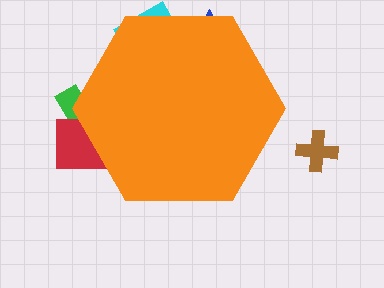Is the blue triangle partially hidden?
Yes, the blue triangle is partially hidden behind the orange hexagon.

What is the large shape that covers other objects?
An orange hexagon.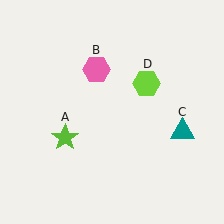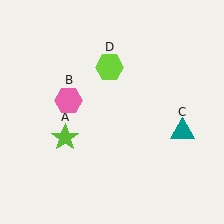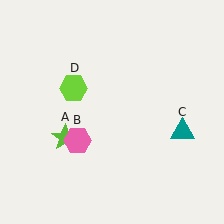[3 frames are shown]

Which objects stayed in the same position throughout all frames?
Lime star (object A) and teal triangle (object C) remained stationary.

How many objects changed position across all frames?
2 objects changed position: pink hexagon (object B), lime hexagon (object D).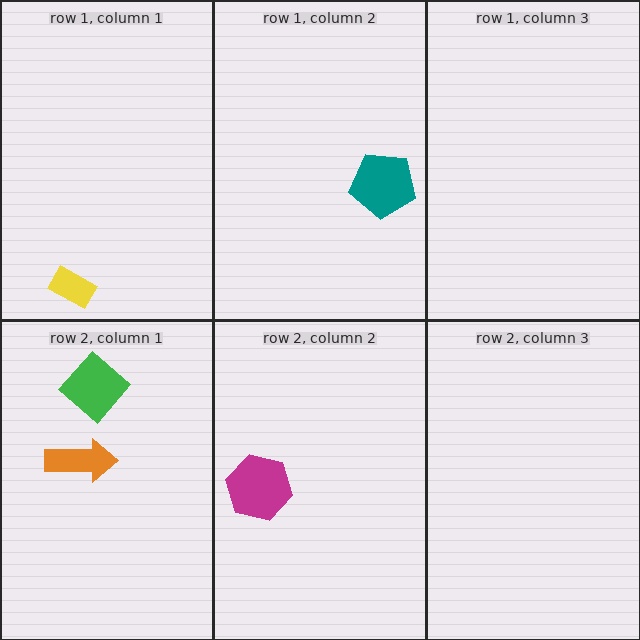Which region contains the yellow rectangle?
The row 1, column 1 region.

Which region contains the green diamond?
The row 2, column 1 region.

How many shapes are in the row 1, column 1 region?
1.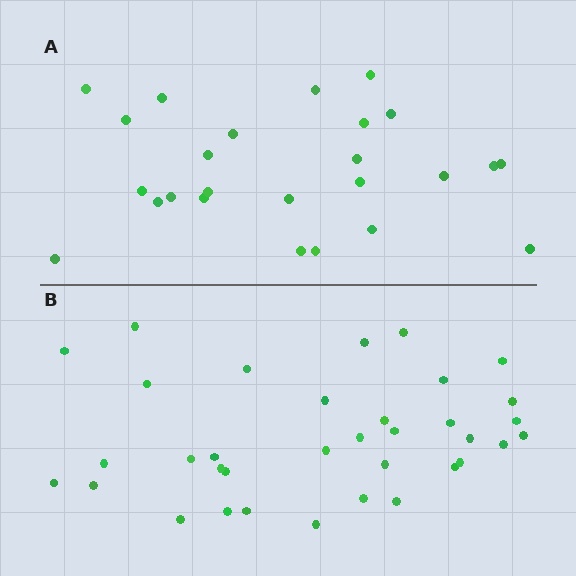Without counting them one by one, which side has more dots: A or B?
Region B (the bottom region) has more dots.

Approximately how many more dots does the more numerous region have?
Region B has roughly 10 or so more dots than region A.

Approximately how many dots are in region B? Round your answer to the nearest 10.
About 40 dots. (The exact count is 35, which rounds to 40.)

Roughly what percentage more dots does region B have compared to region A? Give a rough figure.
About 40% more.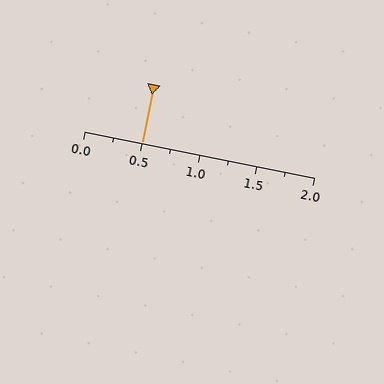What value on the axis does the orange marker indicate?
The marker indicates approximately 0.5.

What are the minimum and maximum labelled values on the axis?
The axis runs from 0.0 to 2.0.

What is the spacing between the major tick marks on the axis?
The major ticks are spaced 0.5 apart.